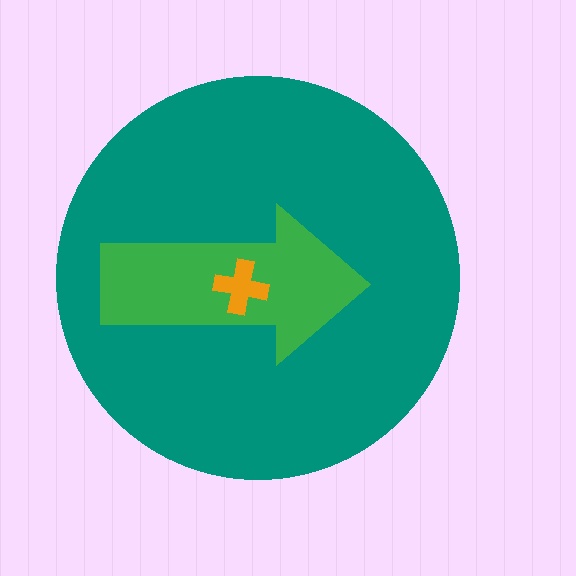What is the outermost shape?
The teal circle.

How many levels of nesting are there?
3.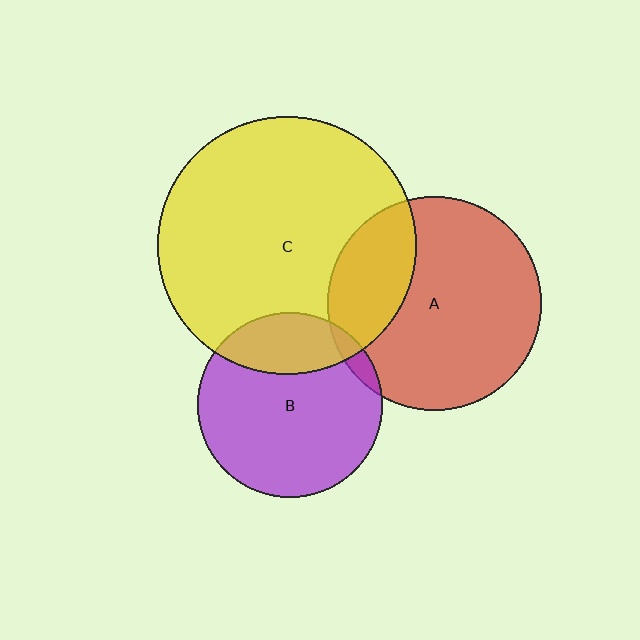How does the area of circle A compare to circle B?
Approximately 1.3 times.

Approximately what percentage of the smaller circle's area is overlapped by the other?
Approximately 5%.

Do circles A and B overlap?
Yes.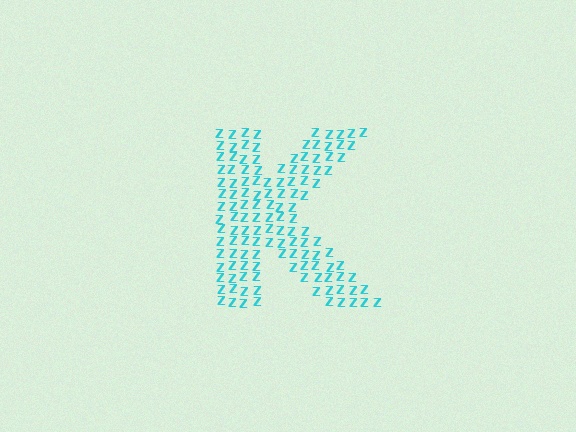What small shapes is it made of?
It is made of small letter Z's.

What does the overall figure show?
The overall figure shows the letter K.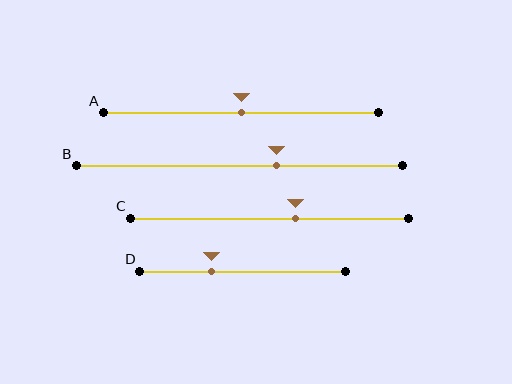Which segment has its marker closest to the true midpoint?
Segment A has its marker closest to the true midpoint.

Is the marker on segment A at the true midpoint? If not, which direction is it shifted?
Yes, the marker on segment A is at the true midpoint.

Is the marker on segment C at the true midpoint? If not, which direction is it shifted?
No, the marker on segment C is shifted to the right by about 9% of the segment length.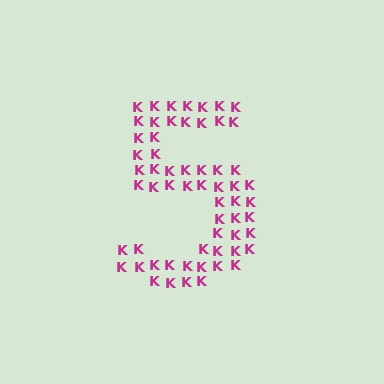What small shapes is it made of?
It is made of small letter K's.